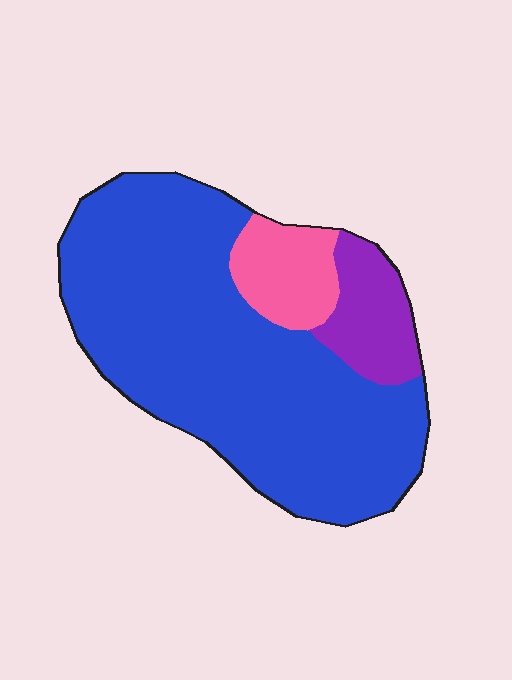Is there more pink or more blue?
Blue.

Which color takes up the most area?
Blue, at roughly 75%.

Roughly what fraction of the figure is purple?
Purple covers 12% of the figure.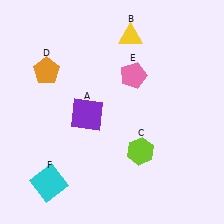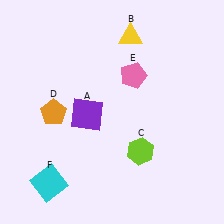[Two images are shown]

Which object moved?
The orange pentagon (D) moved down.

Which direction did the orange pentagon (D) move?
The orange pentagon (D) moved down.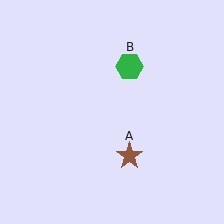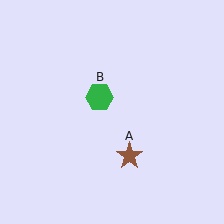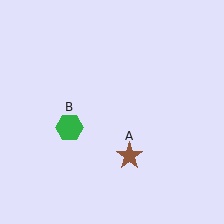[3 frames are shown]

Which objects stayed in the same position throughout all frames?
Brown star (object A) remained stationary.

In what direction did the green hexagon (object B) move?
The green hexagon (object B) moved down and to the left.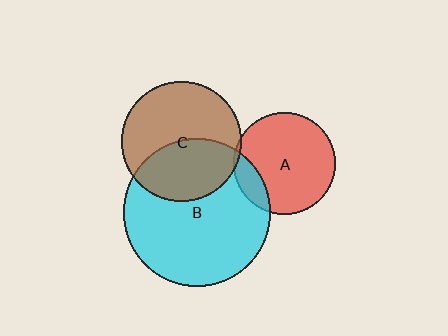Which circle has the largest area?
Circle B (cyan).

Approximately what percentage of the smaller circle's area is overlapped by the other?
Approximately 40%.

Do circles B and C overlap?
Yes.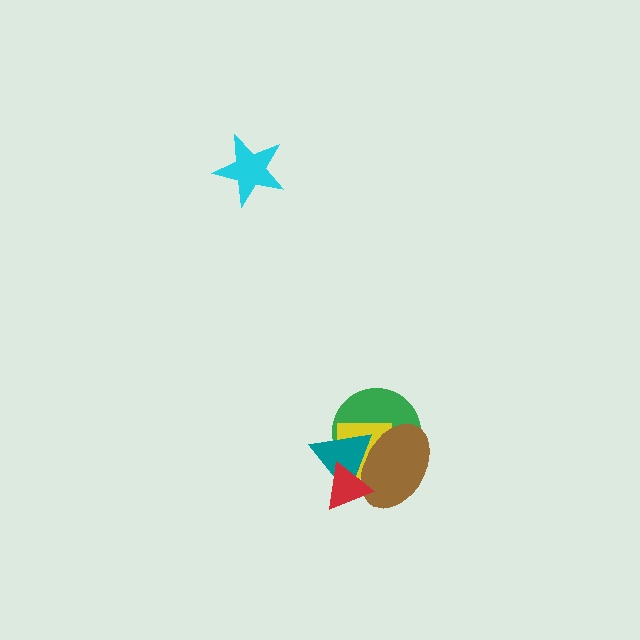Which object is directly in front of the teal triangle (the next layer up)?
The brown ellipse is directly in front of the teal triangle.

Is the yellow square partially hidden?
Yes, it is partially covered by another shape.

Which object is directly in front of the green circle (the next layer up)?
The yellow square is directly in front of the green circle.